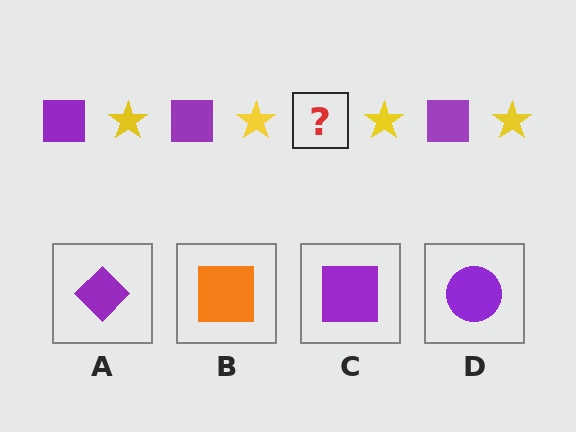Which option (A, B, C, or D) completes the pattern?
C.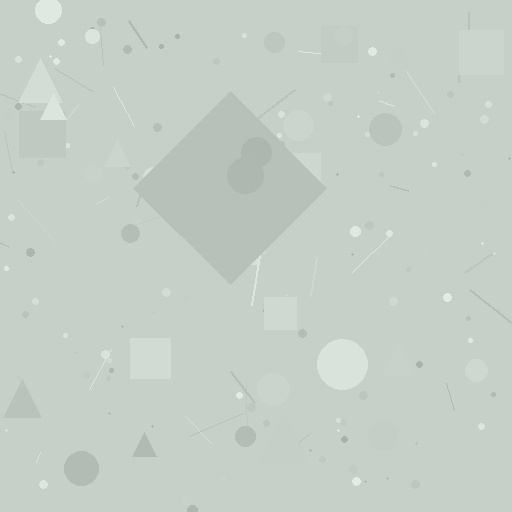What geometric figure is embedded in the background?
A diamond is embedded in the background.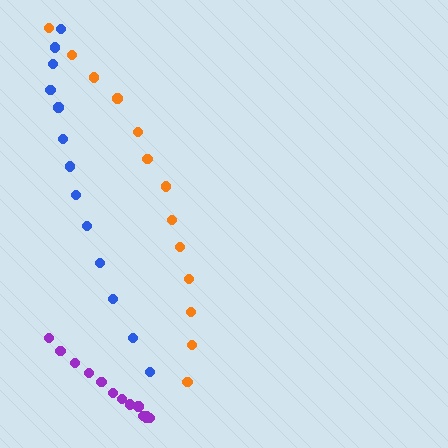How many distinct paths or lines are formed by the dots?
There are 3 distinct paths.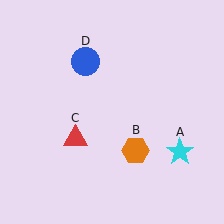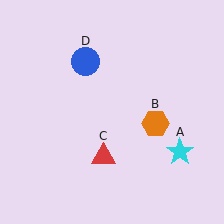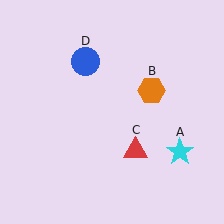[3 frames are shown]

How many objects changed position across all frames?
2 objects changed position: orange hexagon (object B), red triangle (object C).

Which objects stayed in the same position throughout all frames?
Cyan star (object A) and blue circle (object D) remained stationary.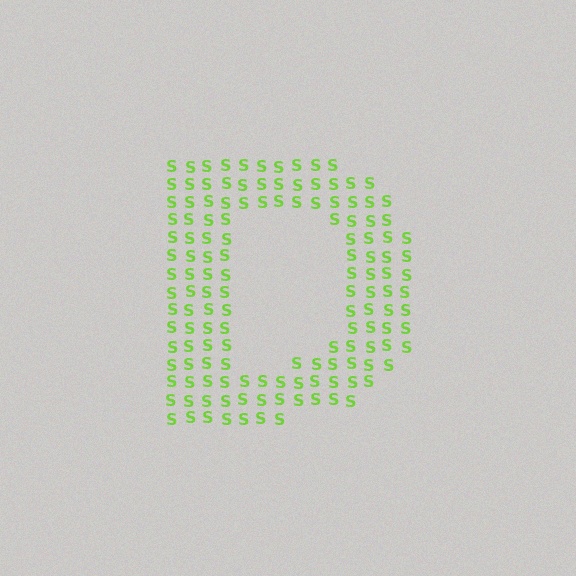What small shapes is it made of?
It is made of small letter S's.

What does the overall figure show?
The overall figure shows the letter D.